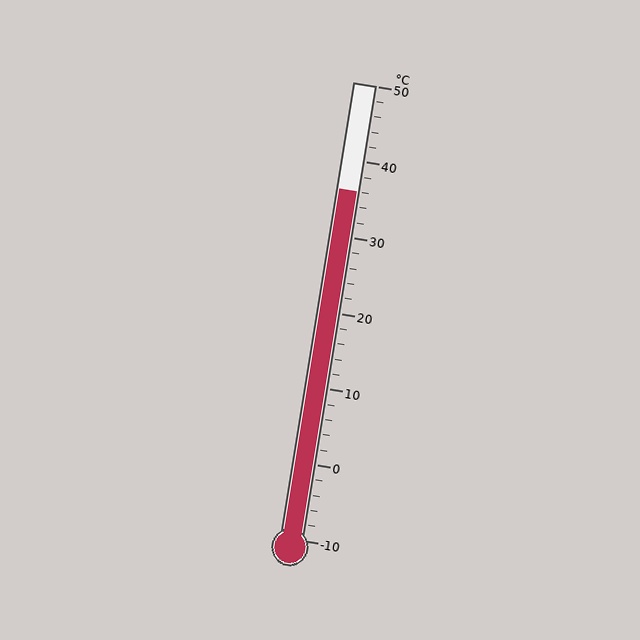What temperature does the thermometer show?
The thermometer shows approximately 36°C.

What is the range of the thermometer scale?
The thermometer scale ranges from -10°C to 50°C.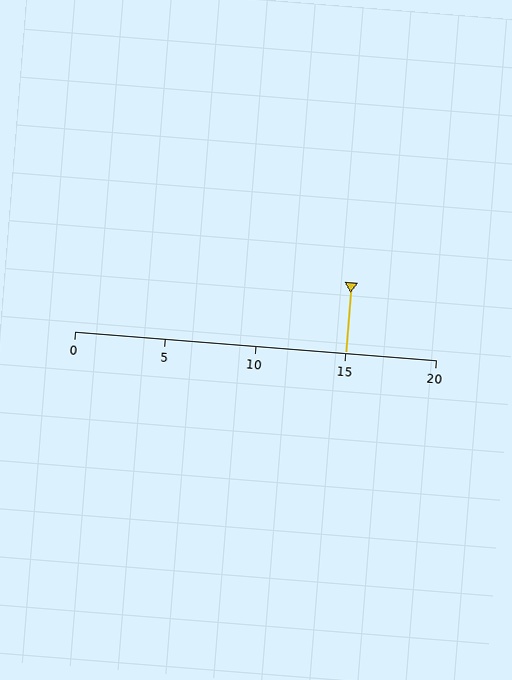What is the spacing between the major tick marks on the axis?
The major ticks are spaced 5 apart.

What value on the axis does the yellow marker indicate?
The marker indicates approximately 15.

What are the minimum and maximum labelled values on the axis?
The axis runs from 0 to 20.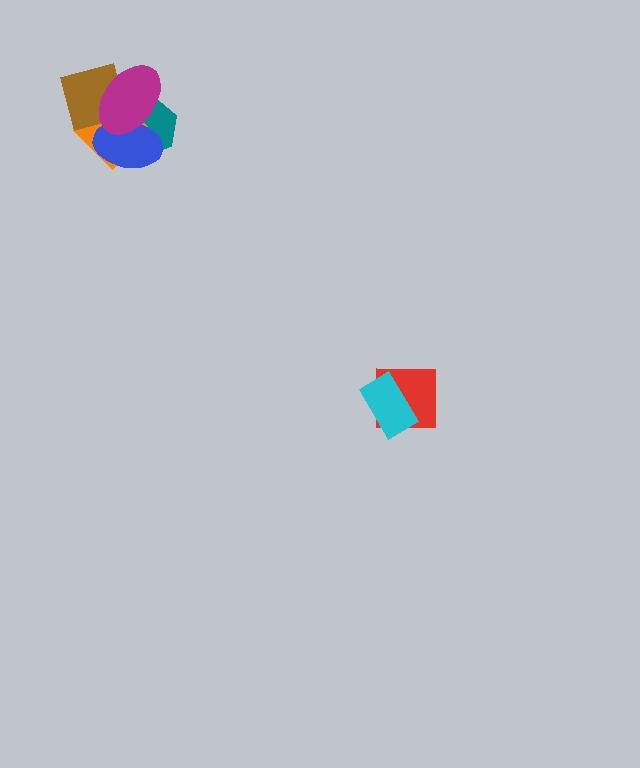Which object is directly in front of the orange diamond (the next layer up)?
The blue ellipse is directly in front of the orange diamond.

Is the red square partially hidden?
Yes, it is partially covered by another shape.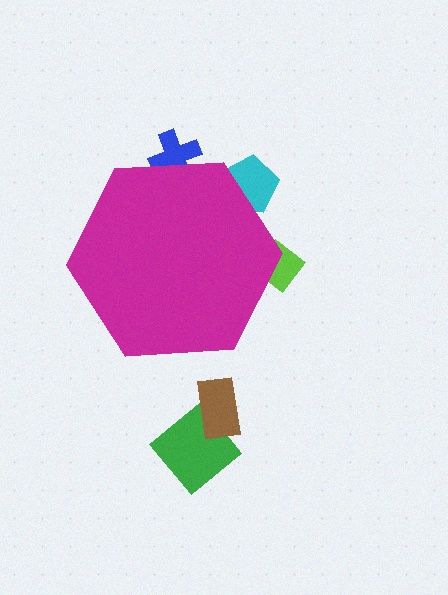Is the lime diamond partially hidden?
Yes, the lime diamond is partially hidden behind the magenta hexagon.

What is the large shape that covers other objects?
A magenta hexagon.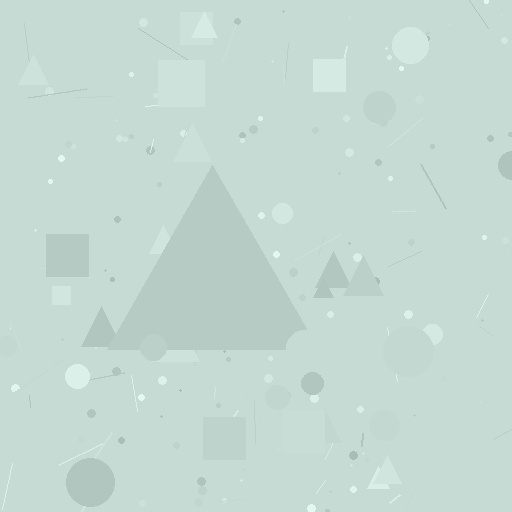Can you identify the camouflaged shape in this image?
The camouflaged shape is a triangle.